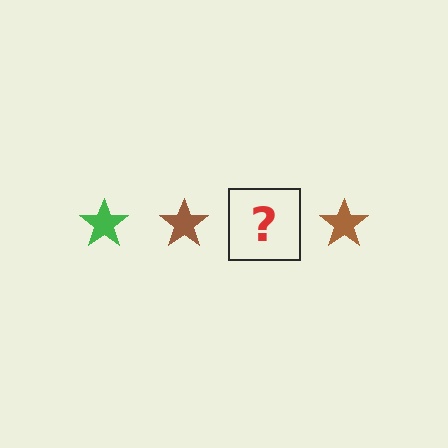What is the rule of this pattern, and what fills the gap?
The rule is that the pattern cycles through green, brown stars. The gap should be filled with a green star.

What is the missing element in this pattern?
The missing element is a green star.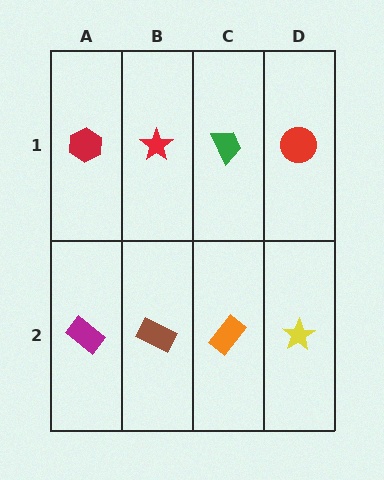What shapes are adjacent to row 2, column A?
A red hexagon (row 1, column A), a brown rectangle (row 2, column B).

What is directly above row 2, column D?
A red circle.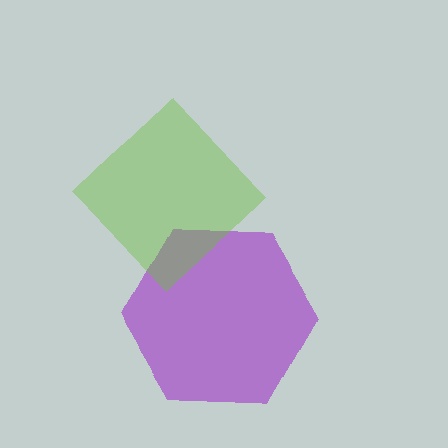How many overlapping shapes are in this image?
There are 2 overlapping shapes in the image.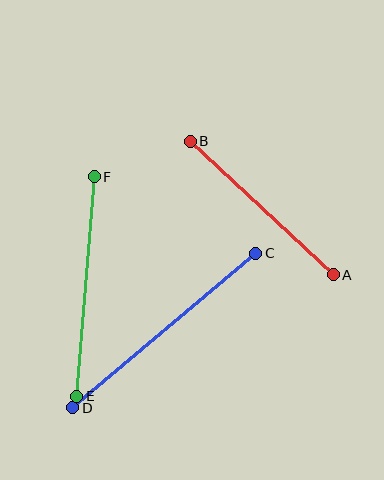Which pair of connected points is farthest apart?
Points C and D are farthest apart.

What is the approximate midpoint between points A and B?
The midpoint is at approximately (262, 208) pixels.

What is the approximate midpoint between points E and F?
The midpoint is at approximately (85, 286) pixels.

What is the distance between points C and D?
The distance is approximately 239 pixels.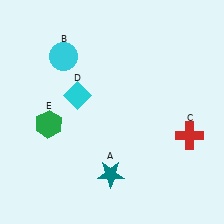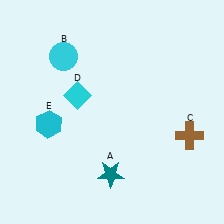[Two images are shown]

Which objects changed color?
C changed from red to brown. E changed from green to cyan.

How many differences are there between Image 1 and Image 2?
There are 2 differences between the two images.